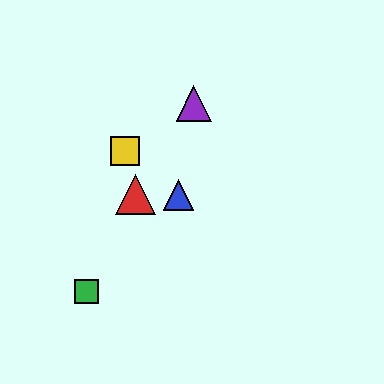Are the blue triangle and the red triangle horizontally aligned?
Yes, both are at y≈195.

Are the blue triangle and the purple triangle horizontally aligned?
No, the blue triangle is at y≈195 and the purple triangle is at y≈103.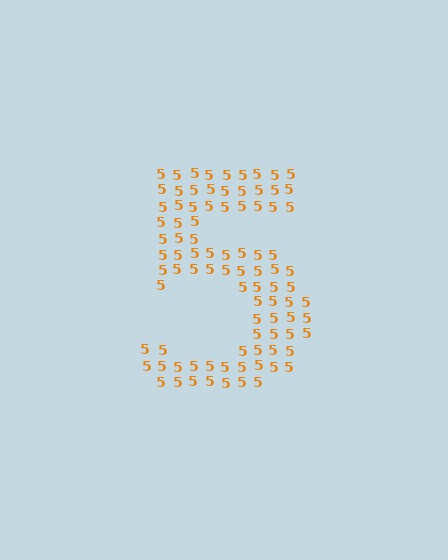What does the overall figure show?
The overall figure shows the digit 5.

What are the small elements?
The small elements are digit 5's.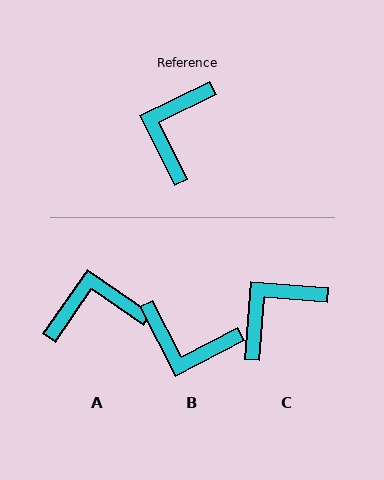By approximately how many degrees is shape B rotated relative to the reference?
Approximately 91 degrees counter-clockwise.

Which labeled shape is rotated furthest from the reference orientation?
B, about 91 degrees away.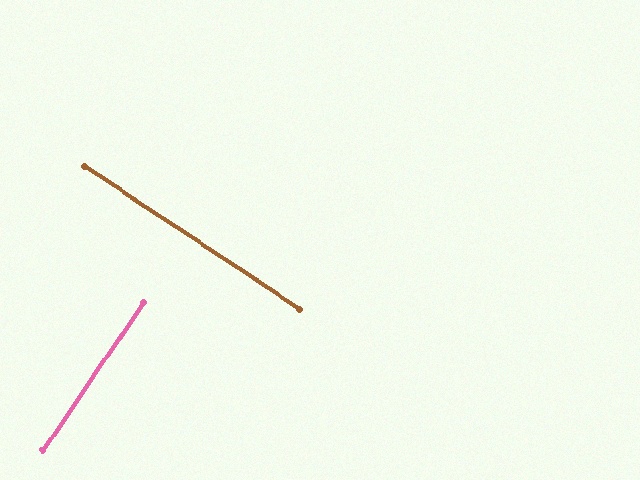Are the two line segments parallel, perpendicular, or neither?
Perpendicular — they meet at approximately 89°.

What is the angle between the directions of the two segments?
Approximately 89 degrees.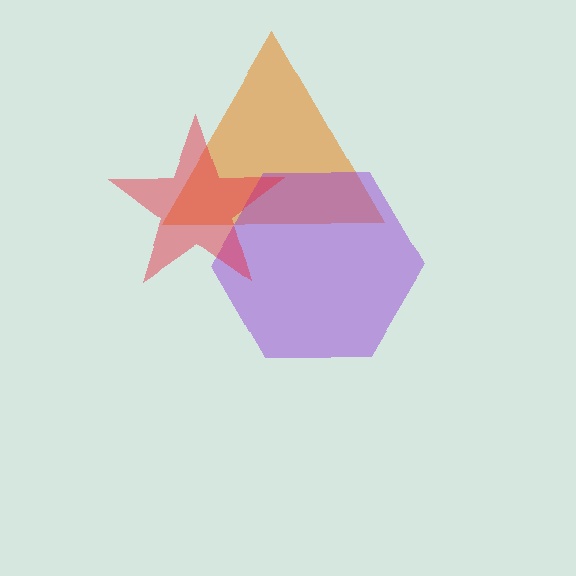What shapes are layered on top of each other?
The layered shapes are: an orange triangle, a purple hexagon, a red star.